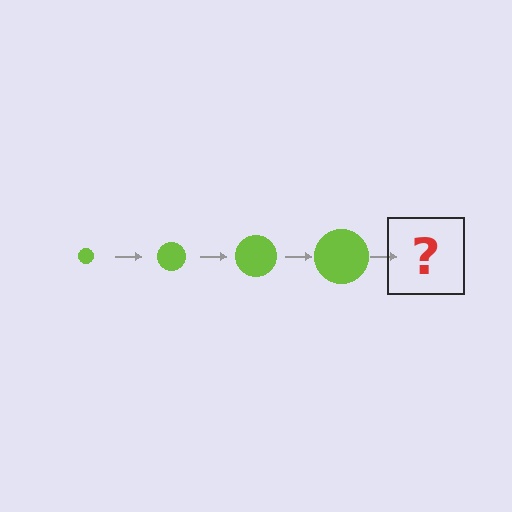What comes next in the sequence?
The next element should be a lime circle, larger than the previous one.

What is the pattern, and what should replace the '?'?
The pattern is that the circle gets progressively larger each step. The '?' should be a lime circle, larger than the previous one.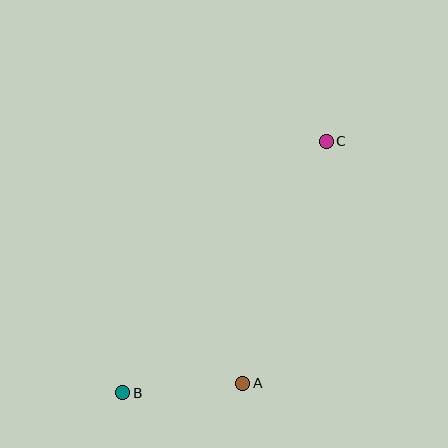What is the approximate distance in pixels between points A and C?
The distance between A and C is approximately 256 pixels.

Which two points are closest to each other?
Points A and B are closest to each other.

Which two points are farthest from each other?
Points B and C are farthest from each other.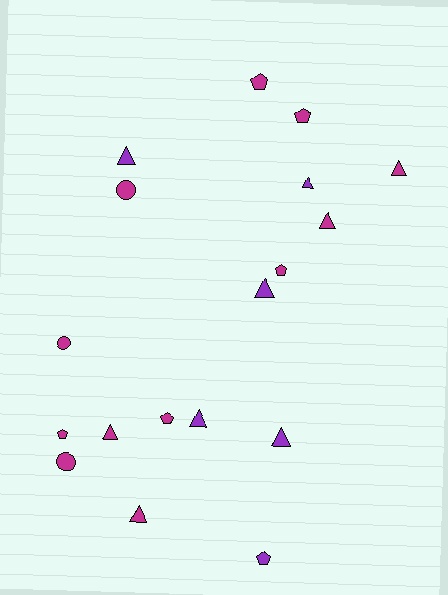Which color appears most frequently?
Magenta, with 12 objects.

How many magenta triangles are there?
There are 4 magenta triangles.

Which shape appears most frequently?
Triangle, with 9 objects.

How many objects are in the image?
There are 18 objects.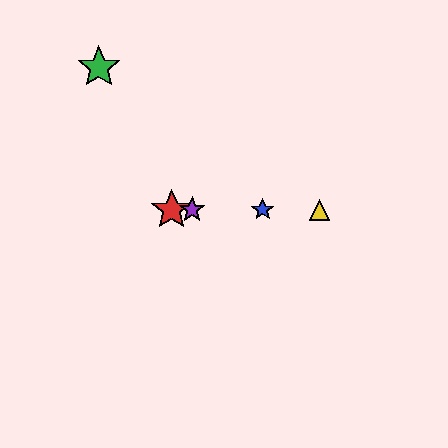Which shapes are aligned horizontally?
The red star, the blue star, the yellow triangle, the purple star are aligned horizontally.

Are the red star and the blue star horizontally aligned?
Yes, both are at y≈210.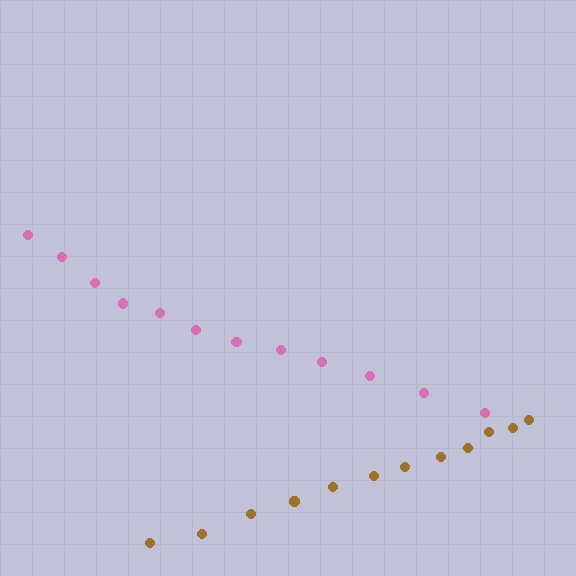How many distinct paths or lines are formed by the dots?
There are 2 distinct paths.